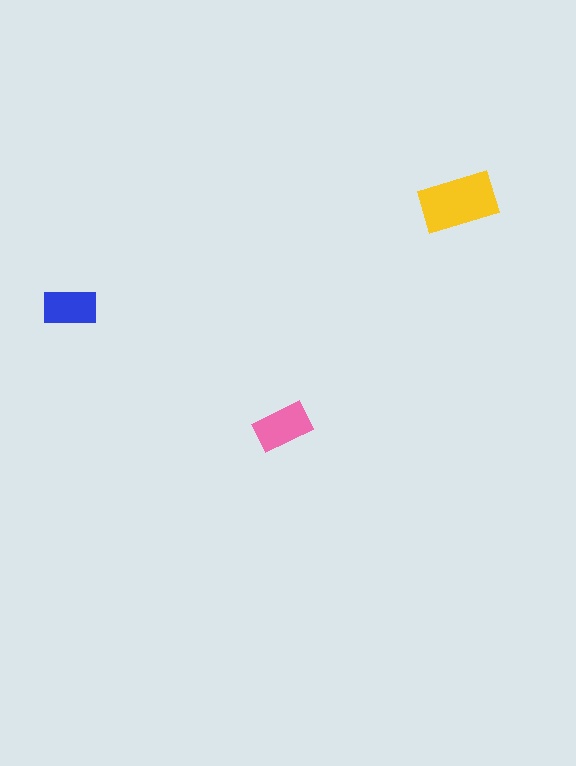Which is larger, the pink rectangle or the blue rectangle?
The pink one.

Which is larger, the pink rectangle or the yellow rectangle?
The yellow one.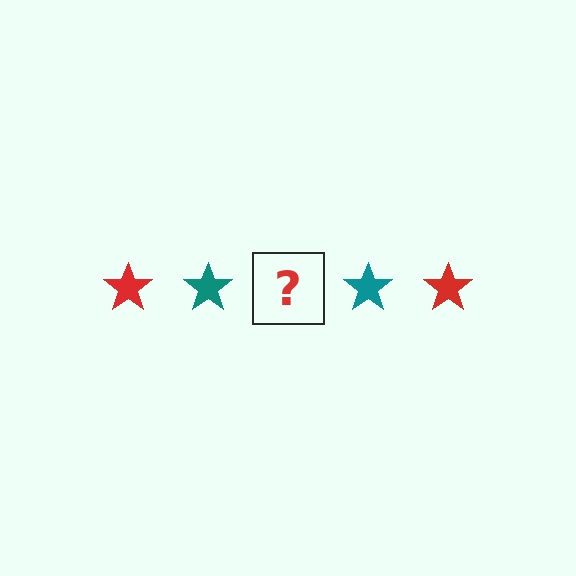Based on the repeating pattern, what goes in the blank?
The blank should be a red star.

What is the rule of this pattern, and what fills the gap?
The rule is that the pattern cycles through red, teal stars. The gap should be filled with a red star.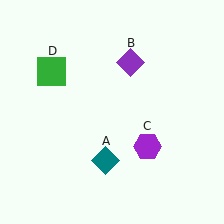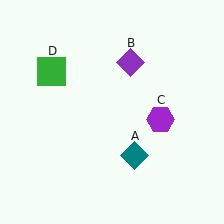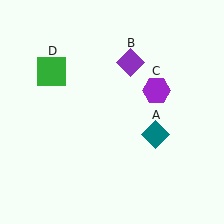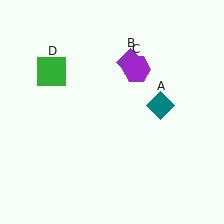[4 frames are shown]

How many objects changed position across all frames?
2 objects changed position: teal diamond (object A), purple hexagon (object C).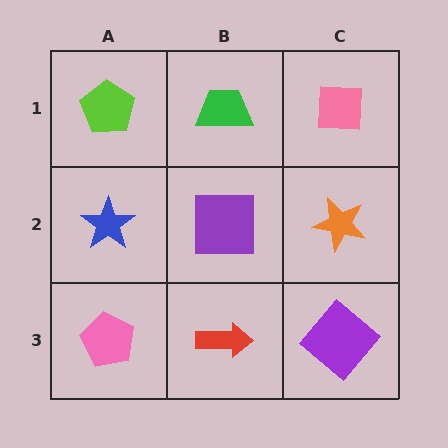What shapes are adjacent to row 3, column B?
A purple square (row 2, column B), a pink pentagon (row 3, column A), a purple diamond (row 3, column C).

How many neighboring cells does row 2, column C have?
3.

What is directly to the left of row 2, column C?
A purple square.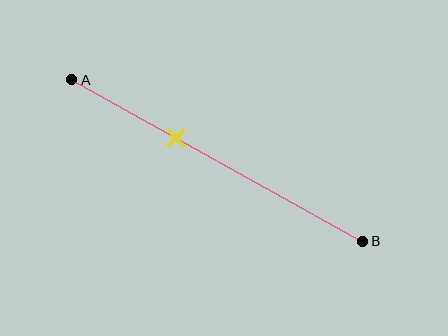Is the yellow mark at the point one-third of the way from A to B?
Yes, the mark is approximately at the one-third point.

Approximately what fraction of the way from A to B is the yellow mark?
The yellow mark is approximately 35% of the way from A to B.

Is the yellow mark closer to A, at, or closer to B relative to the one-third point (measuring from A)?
The yellow mark is approximately at the one-third point of segment AB.